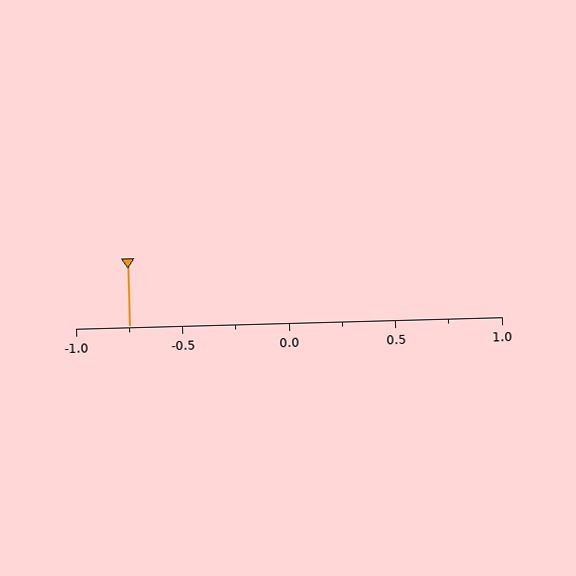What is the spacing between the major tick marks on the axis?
The major ticks are spaced 0.5 apart.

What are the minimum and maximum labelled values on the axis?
The axis runs from -1.0 to 1.0.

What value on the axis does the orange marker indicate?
The marker indicates approximately -0.75.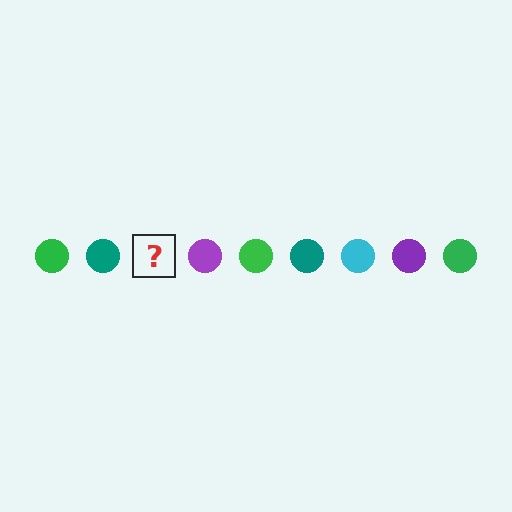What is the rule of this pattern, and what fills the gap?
The rule is that the pattern cycles through green, teal, cyan, purple circles. The gap should be filled with a cyan circle.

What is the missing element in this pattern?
The missing element is a cyan circle.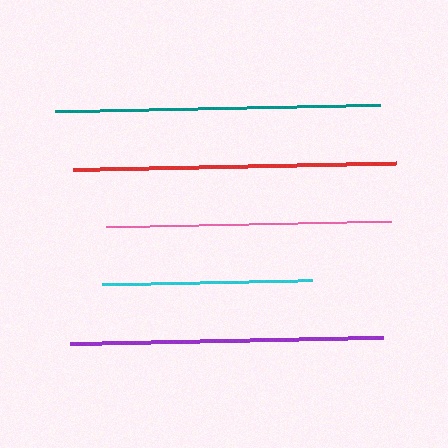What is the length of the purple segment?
The purple segment is approximately 313 pixels long.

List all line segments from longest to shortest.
From longest to shortest: teal, red, purple, pink, cyan.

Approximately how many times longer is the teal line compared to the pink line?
The teal line is approximately 1.1 times the length of the pink line.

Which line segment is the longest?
The teal line is the longest at approximately 325 pixels.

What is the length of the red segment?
The red segment is approximately 323 pixels long.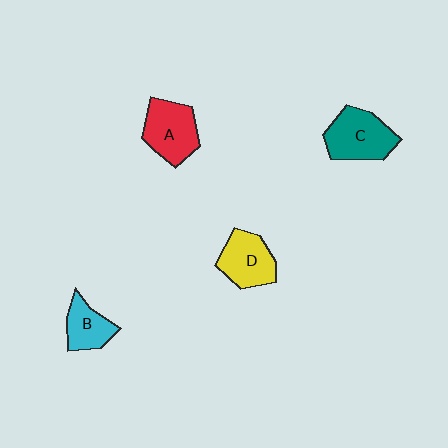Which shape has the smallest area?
Shape B (cyan).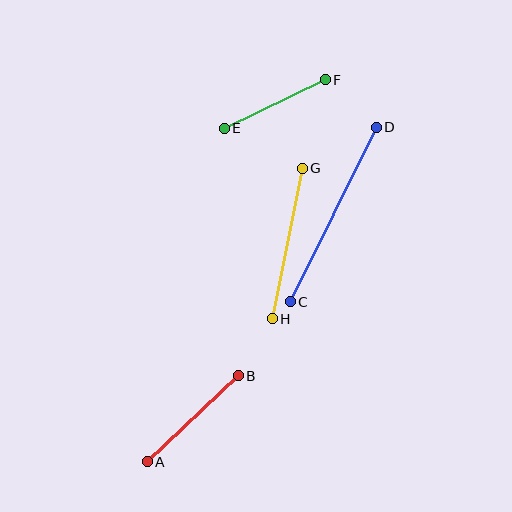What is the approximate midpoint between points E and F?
The midpoint is at approximately (275, 104) pixels.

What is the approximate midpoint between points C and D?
The midpoint is at approximately (333, 215) pixels.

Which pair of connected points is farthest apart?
Points C and D are farthest apart.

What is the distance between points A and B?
The distance is approximately 126 pixels.